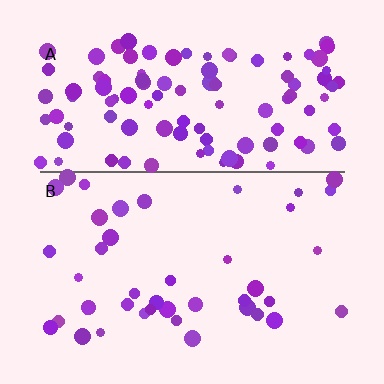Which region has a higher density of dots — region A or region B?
A (the top).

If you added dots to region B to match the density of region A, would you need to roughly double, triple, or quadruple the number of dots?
Approximately triple.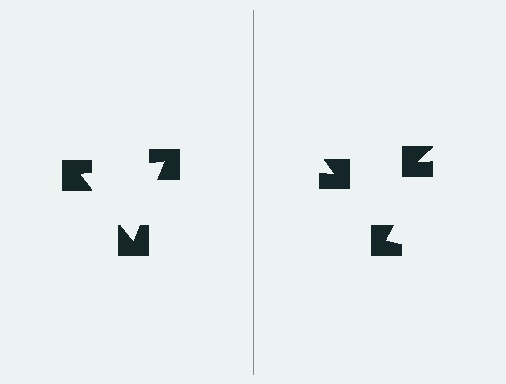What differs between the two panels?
The notched squares are positioned identically on both sides; only the wedge orientations differ. On the left they align to a triangle; on the right they are misaligned.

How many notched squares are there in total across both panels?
6 — 3 on each side.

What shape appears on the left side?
An illusory triangle.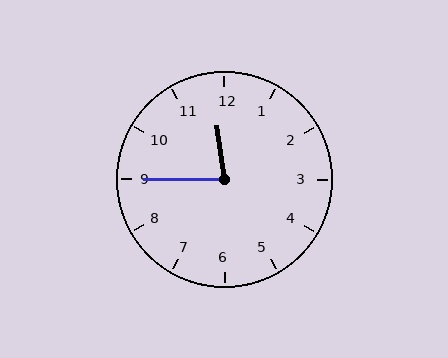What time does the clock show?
11:45.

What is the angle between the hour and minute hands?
Approximately 82 degrees.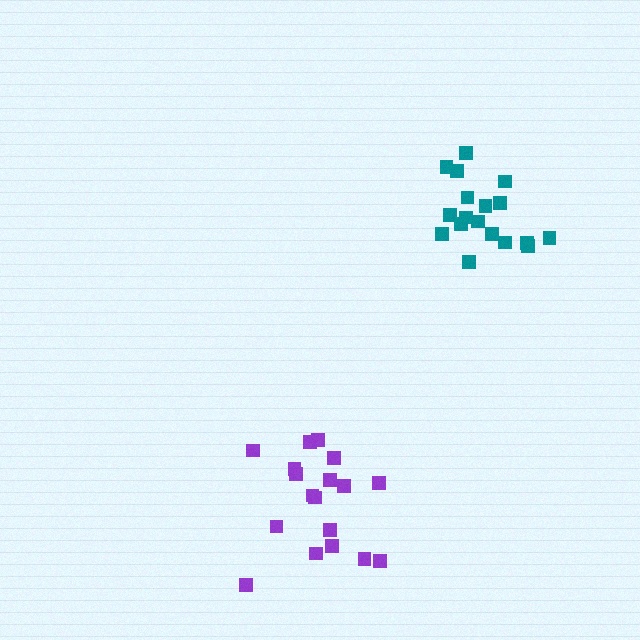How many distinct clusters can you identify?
There are 2 distinct clusters.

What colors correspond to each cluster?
The clusters are colored: teal, purple.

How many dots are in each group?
Group 1: 18 dots, Group 2: 18 dots (36 total).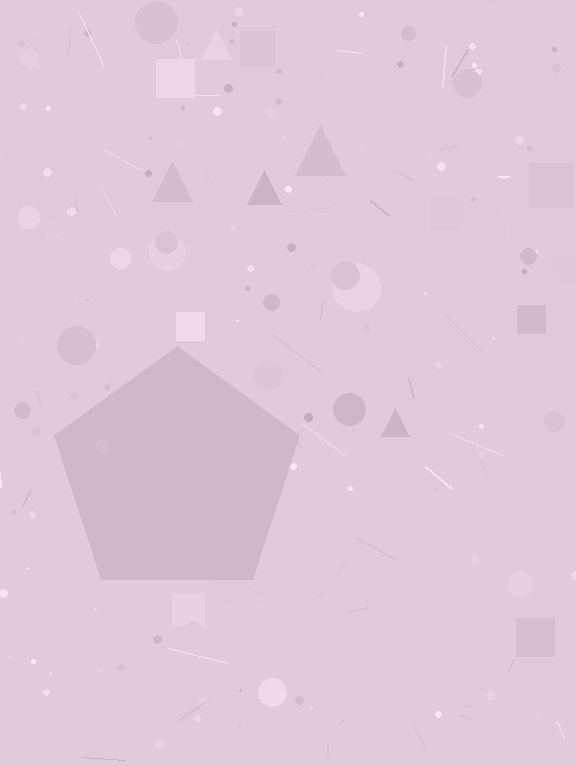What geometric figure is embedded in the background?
A pentagon is embedded in the background.